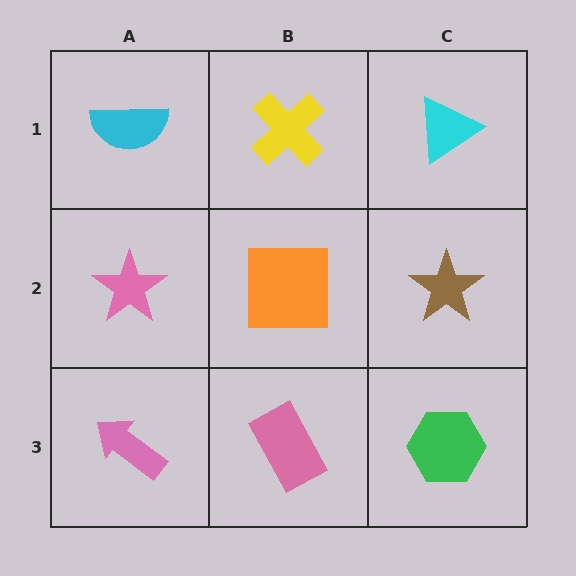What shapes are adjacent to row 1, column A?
A pink star (row 2, column A), a yellow cross (row 1, column B).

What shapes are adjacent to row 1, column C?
A brown star (row 2, column C), a yellow cross (row 1, column B).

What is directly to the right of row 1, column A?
A yellow cross.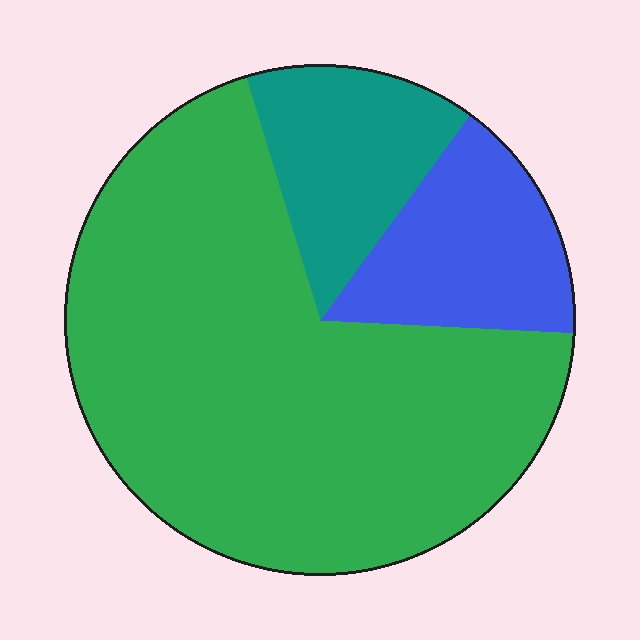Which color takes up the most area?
Green, at roughly 70%.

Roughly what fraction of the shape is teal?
Teal covers around 15% of the shape.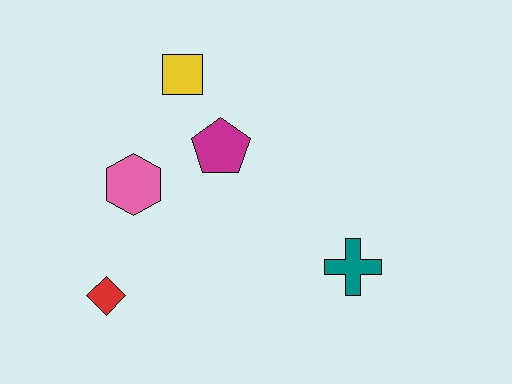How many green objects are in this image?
There are no green objects.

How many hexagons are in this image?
There is 1 hexagon.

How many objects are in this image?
There are 5 objects.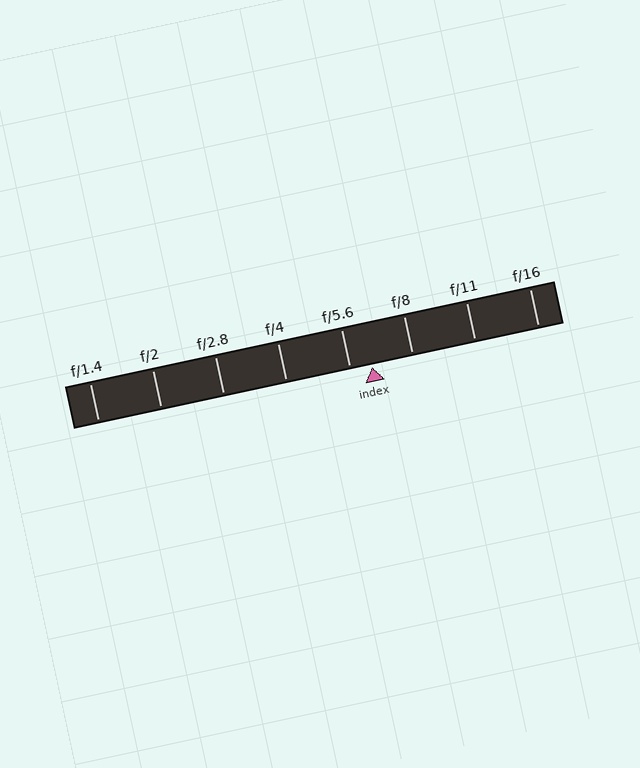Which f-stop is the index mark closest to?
The index mark is closest to f/5.6.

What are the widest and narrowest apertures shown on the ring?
The widest aperture shown is f/1.4 and the narrowest is f/16.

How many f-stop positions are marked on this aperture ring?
There are 8 f-stop positions marked.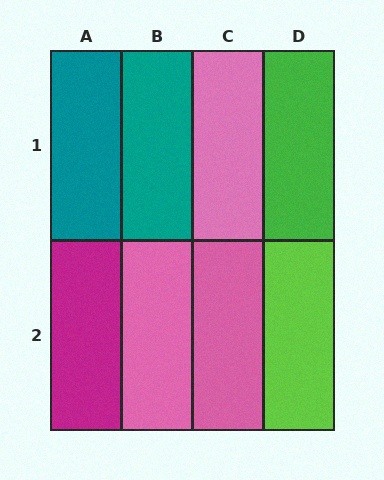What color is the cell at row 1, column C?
Pink.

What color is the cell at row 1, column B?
Teal.